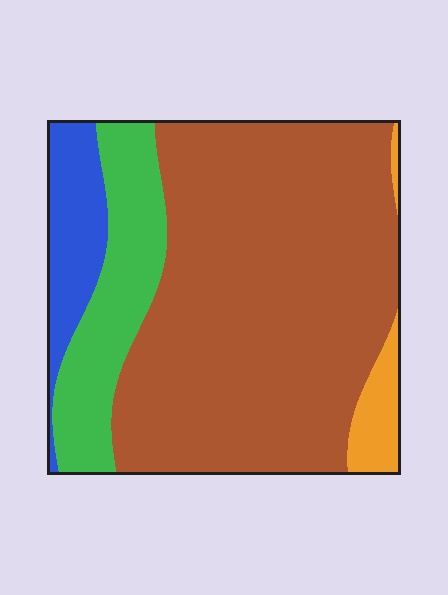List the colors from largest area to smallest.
From largest to smallest: brown, green, blue, orange.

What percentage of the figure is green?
Green covers 17% of the figure.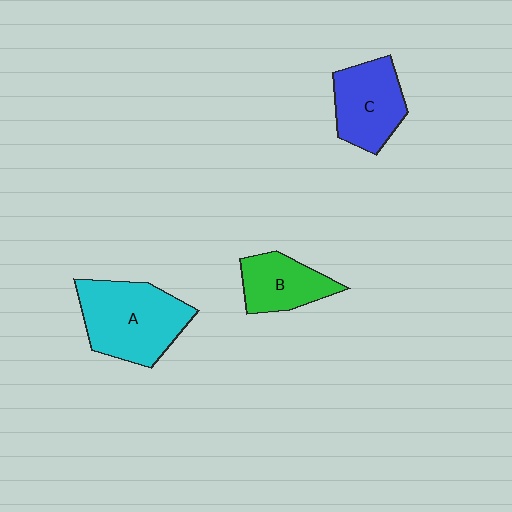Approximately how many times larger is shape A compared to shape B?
Approximately 1.7 times.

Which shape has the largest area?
Shape A (cyan).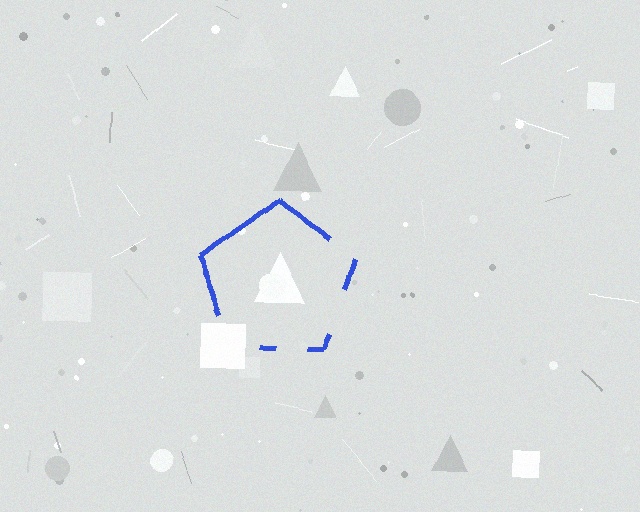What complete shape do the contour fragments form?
The contour fragments form a pentagon.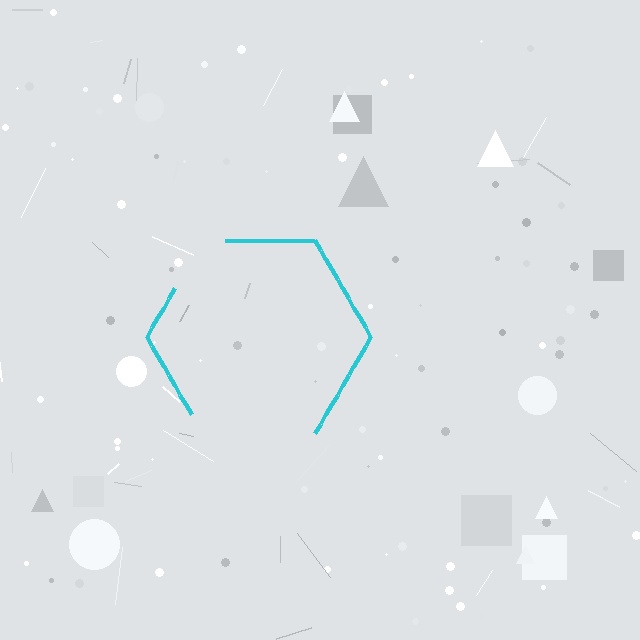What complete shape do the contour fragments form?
The contour fragments form a hexagon.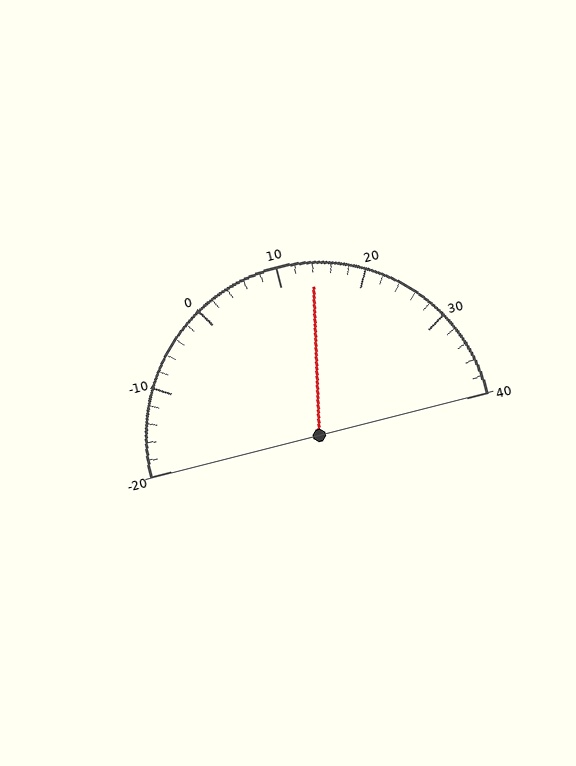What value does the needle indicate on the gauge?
The needle indicates approximately 14.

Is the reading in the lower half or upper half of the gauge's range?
The reading is in the upper half of the range (-20 to 40).